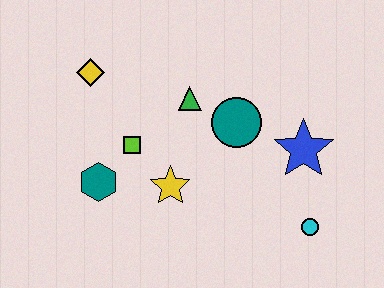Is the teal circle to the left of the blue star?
Yes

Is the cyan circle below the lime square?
Yes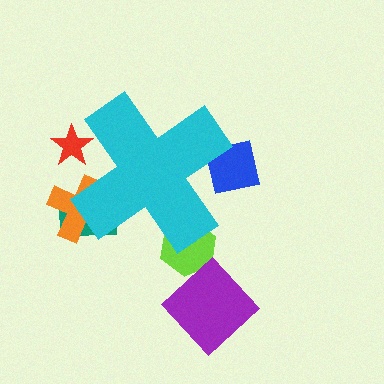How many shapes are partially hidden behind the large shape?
5 shapes are partially hidden.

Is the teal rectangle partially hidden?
Yes, the teal rectangle is partially hidden behind the cyan cross.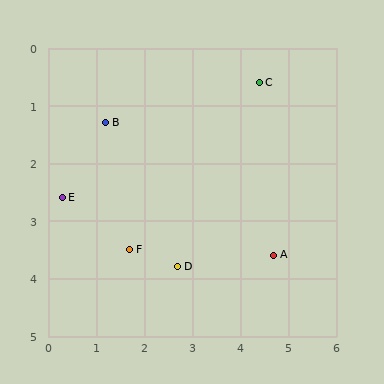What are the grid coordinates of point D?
Point D is at approximately (2.7, 3.8).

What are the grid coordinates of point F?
Point F is at approximately (1.7, 3.5).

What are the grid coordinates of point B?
Point B is at approximately (1.2, 1.3).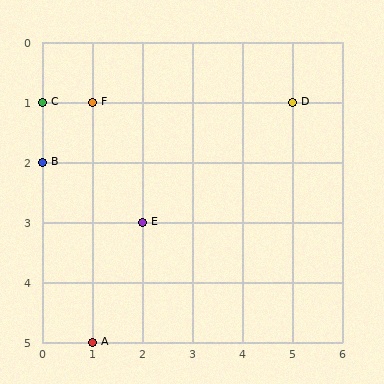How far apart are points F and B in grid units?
Points F and B are 1 column and 1 row apart (about 1.4 grid units diagonally).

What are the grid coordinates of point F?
Point F is at grid coordinates (1, 1).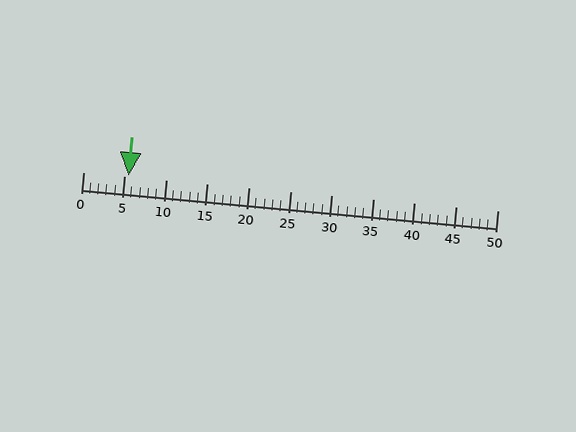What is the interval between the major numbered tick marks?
The major tick marks are spaced 5 units apart.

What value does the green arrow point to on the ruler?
The green arrow points to approximately 6.